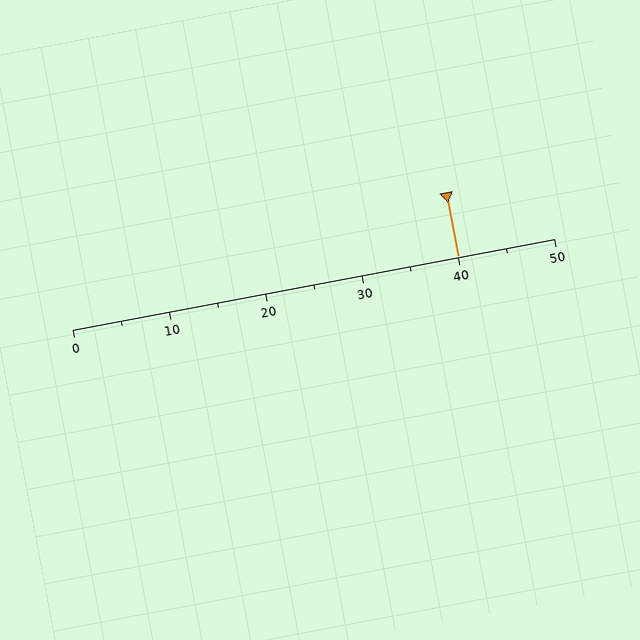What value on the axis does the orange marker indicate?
The marker indicates approximately 40.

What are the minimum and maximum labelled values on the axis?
The axis runs from 0 to 50.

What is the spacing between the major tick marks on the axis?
The major ticks are spaced 10 apart.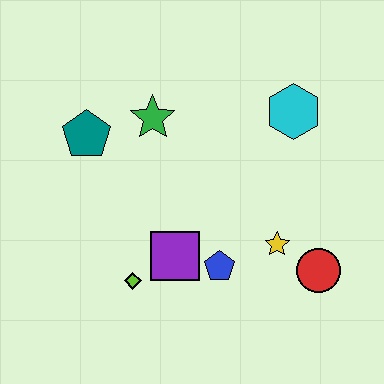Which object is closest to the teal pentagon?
The green star is closest to the teal pentagon.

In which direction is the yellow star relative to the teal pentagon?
The yellow star is to the right of the teal pentagon.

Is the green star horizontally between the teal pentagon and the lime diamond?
No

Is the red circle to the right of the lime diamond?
Yes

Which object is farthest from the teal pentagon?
The red circle is farthest from the teal pentagon.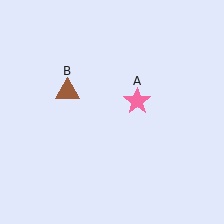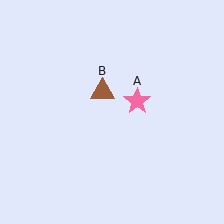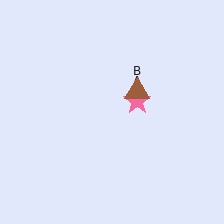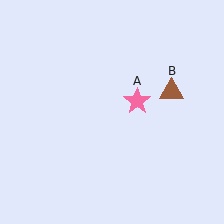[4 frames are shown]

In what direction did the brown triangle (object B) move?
The brown triangle (object B) moved right.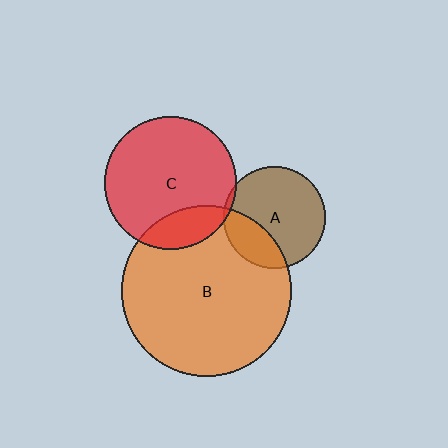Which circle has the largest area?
Circle B (orange).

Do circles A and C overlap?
Yes.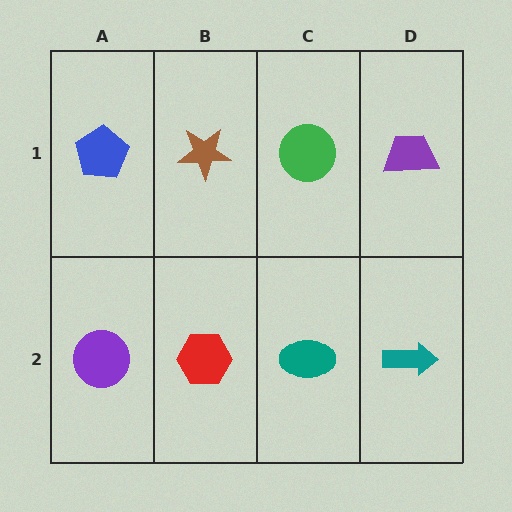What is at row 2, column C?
A teal ellipse.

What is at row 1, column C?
A green circle.